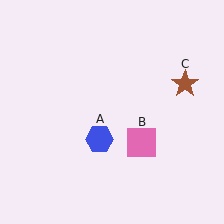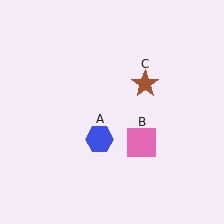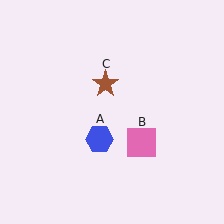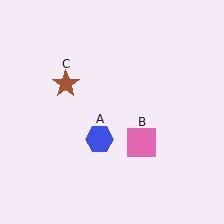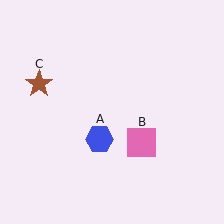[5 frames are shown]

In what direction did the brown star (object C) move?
The brown star (object C) moved left.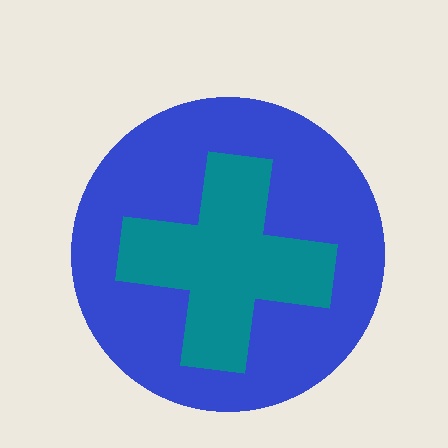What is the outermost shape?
The blue circle.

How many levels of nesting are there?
2.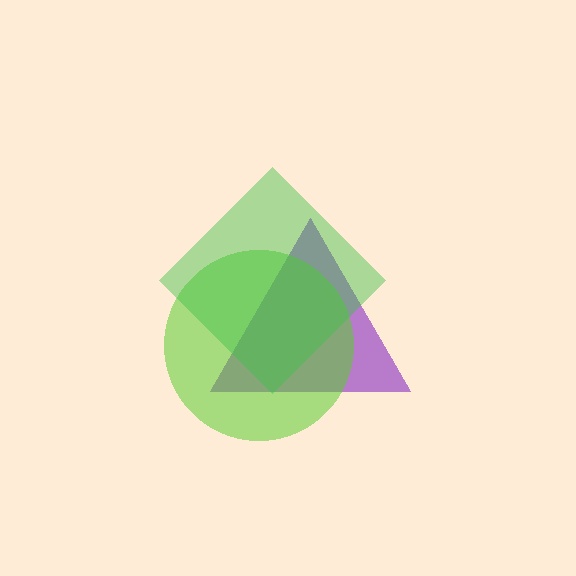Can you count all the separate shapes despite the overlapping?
Yes, there are 3 separate shapes.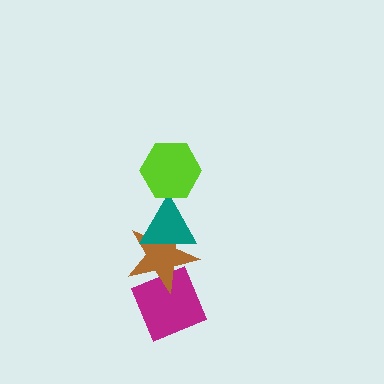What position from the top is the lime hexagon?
The lime hexagon is 1st from the top.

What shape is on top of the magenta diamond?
The brown star is on top of the magenta diamond.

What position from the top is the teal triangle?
The teal triangle is 2nd from the top.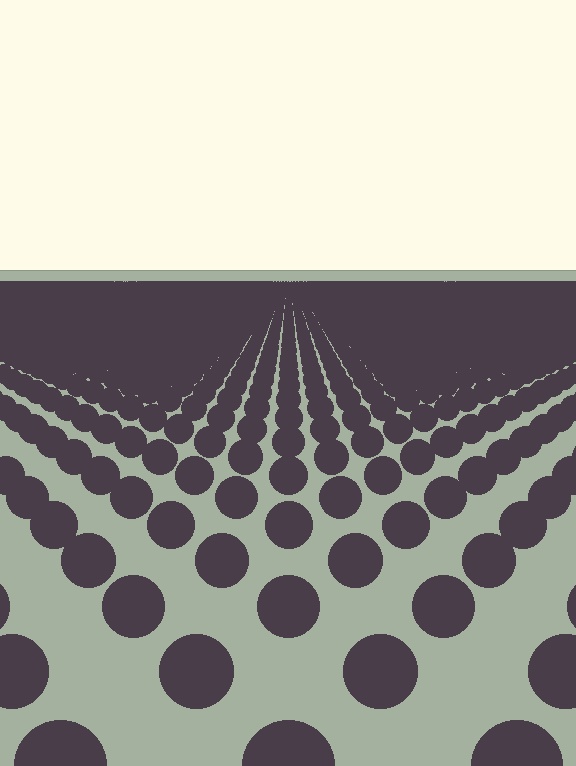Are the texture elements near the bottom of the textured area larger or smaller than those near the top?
Larger. Near the bottom, elements are closer to the viewer and appear at a bigger on-screen size.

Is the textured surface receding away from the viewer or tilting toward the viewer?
The surface is receding away from the viewer. Texture elements get smaller and denser toward the top.